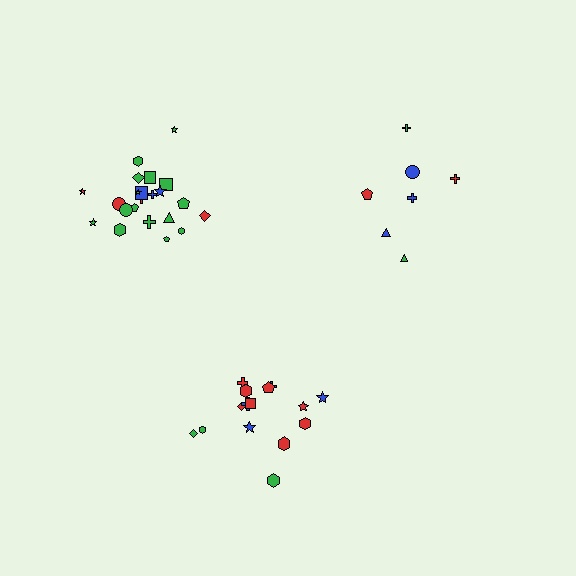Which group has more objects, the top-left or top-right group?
The top-left group.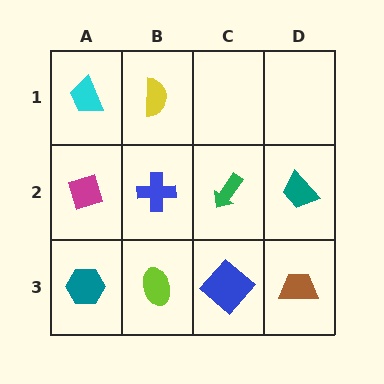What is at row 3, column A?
A teal hexagon.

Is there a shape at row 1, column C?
No, that cell is empty.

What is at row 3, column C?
A blue diamond.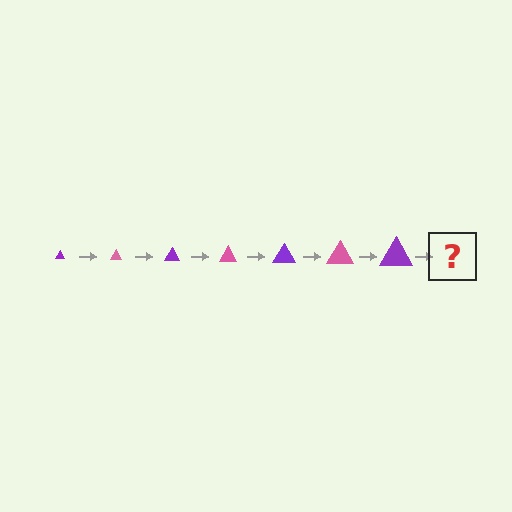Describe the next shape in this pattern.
It should be a pink triangle, larger than the previous one.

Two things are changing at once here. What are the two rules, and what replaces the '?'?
The two rules are that the triangle grows larger each step and the color cycles through purple and pink. The '?' should be a pink triangle, larger than the previous one.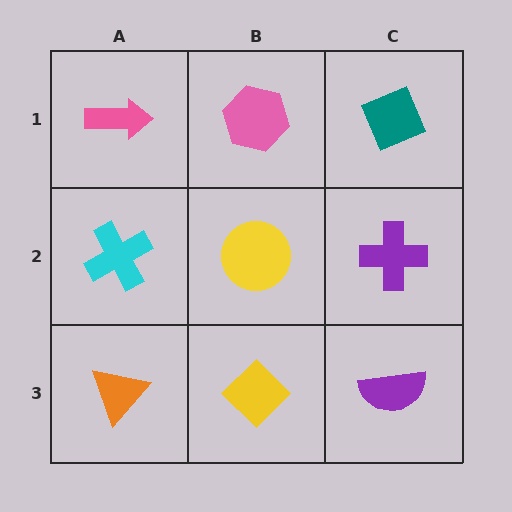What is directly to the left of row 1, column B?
A pink arrow.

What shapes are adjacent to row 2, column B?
A pink hexagon (row 1, column B), a yellow diamond (row 3, column B), a cyan cross (row 2, column A), a purple cross (row 2, column C).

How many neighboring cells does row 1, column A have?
2.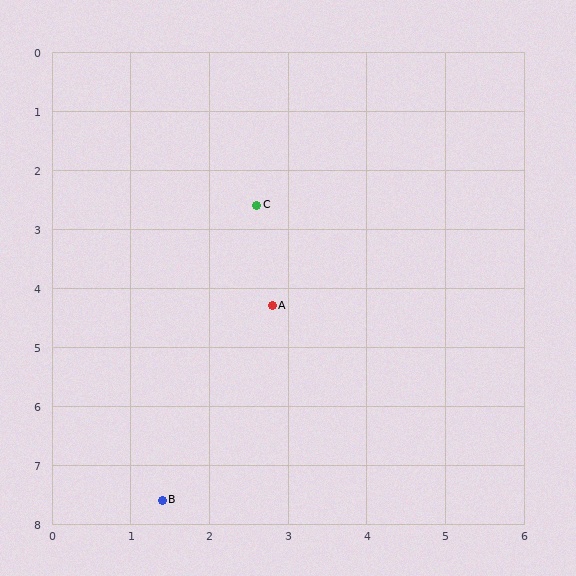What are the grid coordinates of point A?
Point A is at approximately (2.8, 4.3).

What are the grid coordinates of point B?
Point B is at approximately (1.4, 7.6).